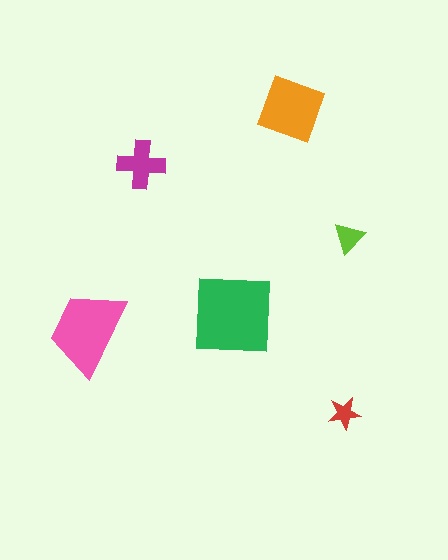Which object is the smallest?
The red star.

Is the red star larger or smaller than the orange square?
Smaller.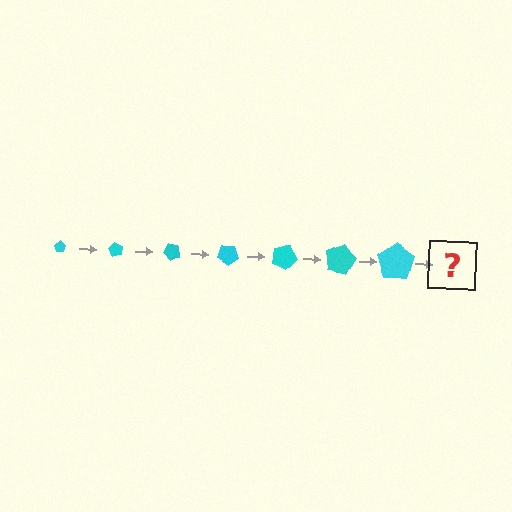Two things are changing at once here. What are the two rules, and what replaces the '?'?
The two rules are that the pentagon grows larger each step and it rotates 60 degrees each step. The '?' should be a pentagon, larger than the previous one and rotated 420 degrees from the start.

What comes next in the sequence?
The next element should be a pentagon, larger than the previous one and rotated 420 degrees from the start.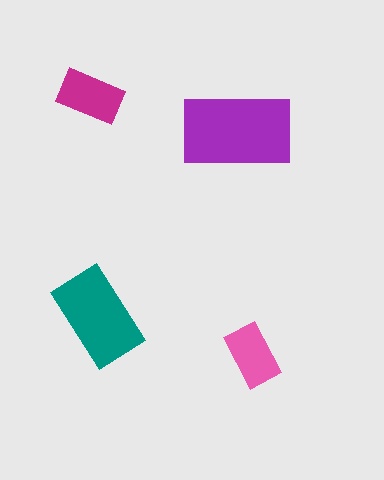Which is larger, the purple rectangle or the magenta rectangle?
The purple one.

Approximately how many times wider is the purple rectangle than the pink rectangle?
About 2 times wider.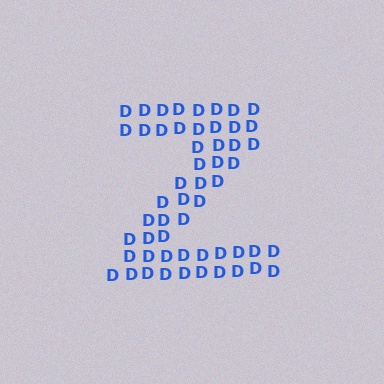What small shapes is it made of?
It is made of small letter D's.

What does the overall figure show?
The overall figure shows the letter Z.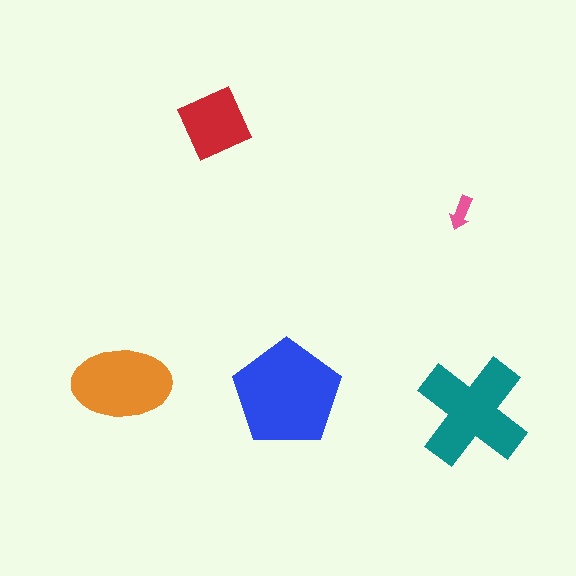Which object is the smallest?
The pink arrow.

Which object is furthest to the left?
The orange ellipse is leftmost.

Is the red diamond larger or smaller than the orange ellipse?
Smaller.